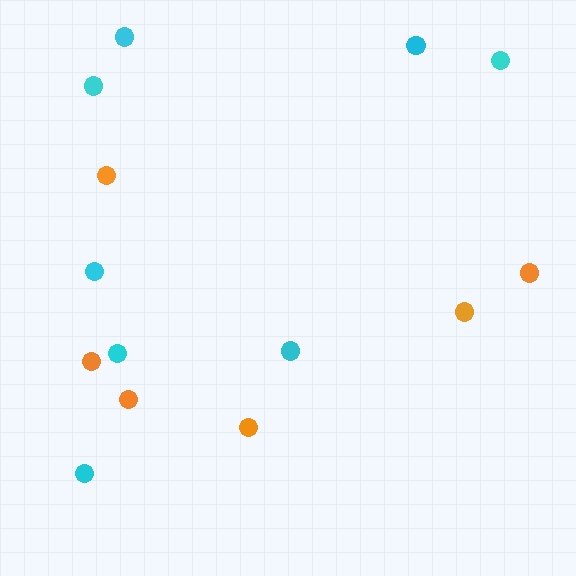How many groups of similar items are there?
There are 2 groups: one group of cyan circles (8) and one group of orange circles (6).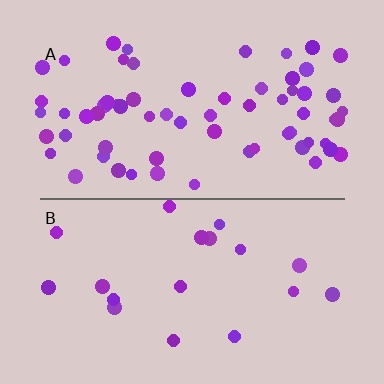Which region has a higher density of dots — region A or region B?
A (the top).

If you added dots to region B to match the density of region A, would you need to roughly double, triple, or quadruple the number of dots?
Approximately triple.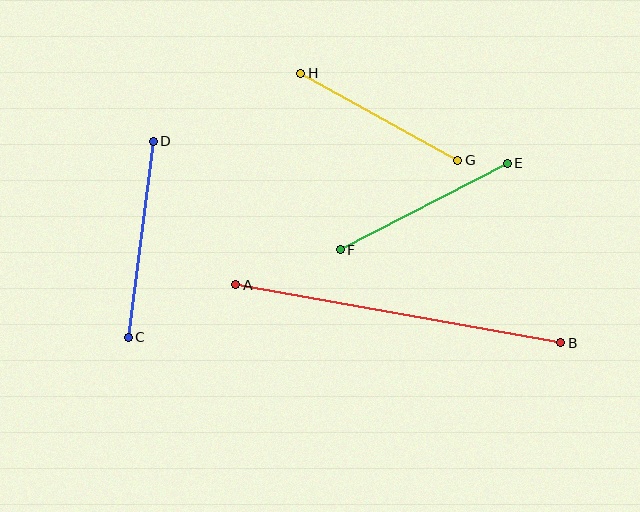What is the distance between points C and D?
The distance is approximately 197 pixels.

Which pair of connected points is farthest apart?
Points A and B are farthest apart.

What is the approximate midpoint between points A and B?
The midpoint is at approximately (398, 314) pixels.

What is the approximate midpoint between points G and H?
The midpoint is at approximately (379, 117) pixels.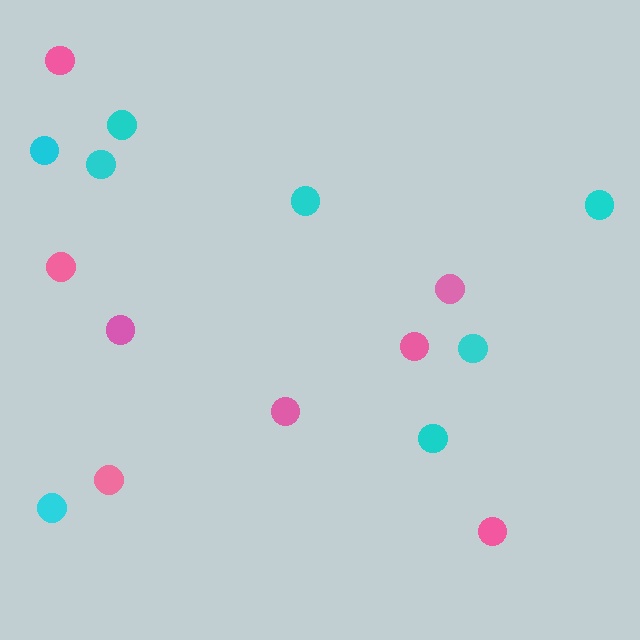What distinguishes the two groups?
There are 2 groups: one group of cyan circles (8) and one group of pink circles (8).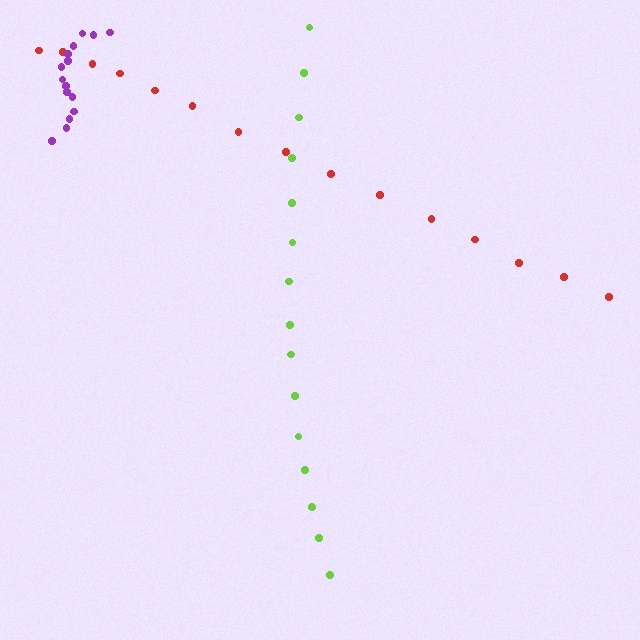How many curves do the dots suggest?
There are 3 distinct paths.